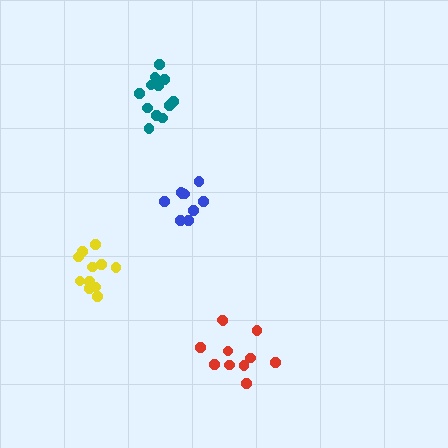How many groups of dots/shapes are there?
There are 4 groups.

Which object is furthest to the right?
The red cluster is rightmost.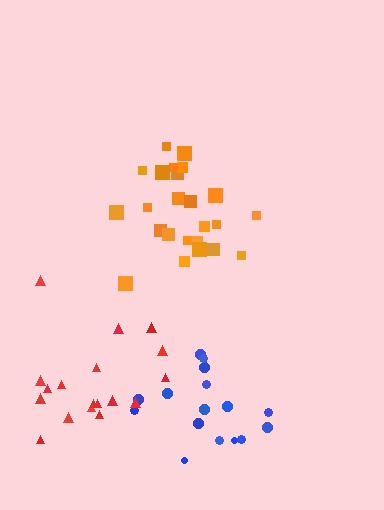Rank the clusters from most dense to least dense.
orange, blue, red.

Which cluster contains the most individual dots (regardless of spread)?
Orange (24).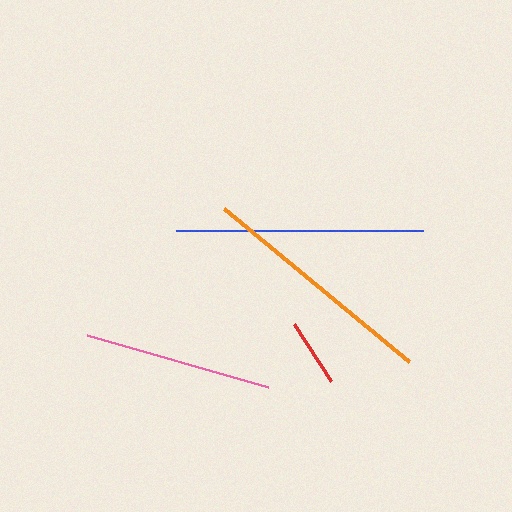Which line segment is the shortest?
The red line is the shortest at approximately 68 pixels.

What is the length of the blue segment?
The blue segment is approximately 247 pixels long.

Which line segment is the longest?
The blue line is the longest at approximately 247 pixels.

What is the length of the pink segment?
The pink segment is approximately 188 pixels long.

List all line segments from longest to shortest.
From longest to shortest: blue, orange, pink, red.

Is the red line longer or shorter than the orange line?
The orange line is longer than the red line.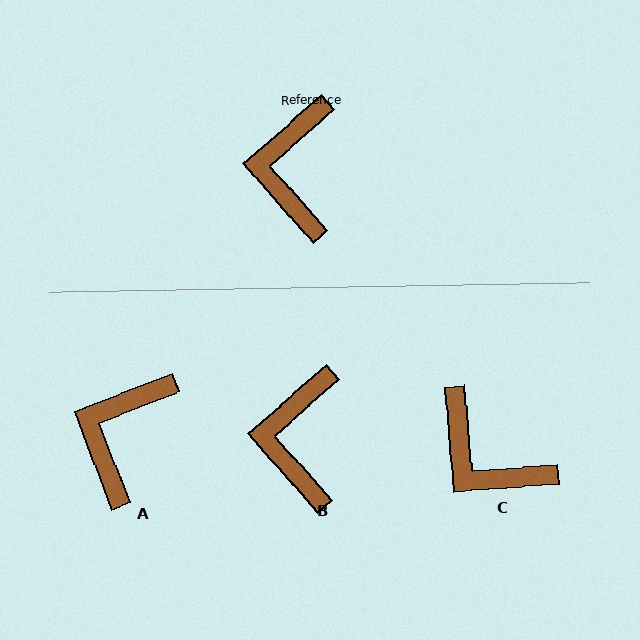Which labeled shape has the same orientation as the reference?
B.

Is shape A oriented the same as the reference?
No, it is off by about 21 degrees.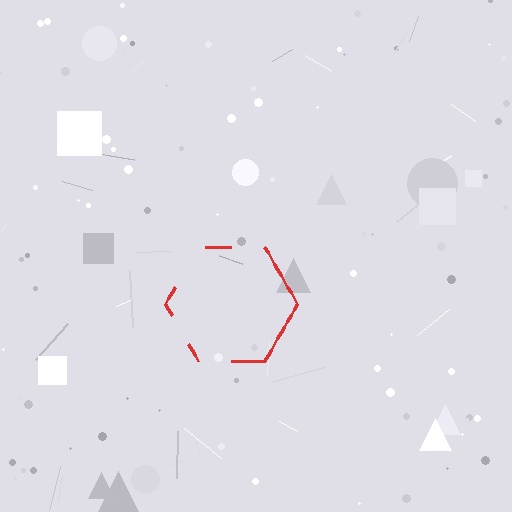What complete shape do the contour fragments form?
The contour fragments form a hexagon.